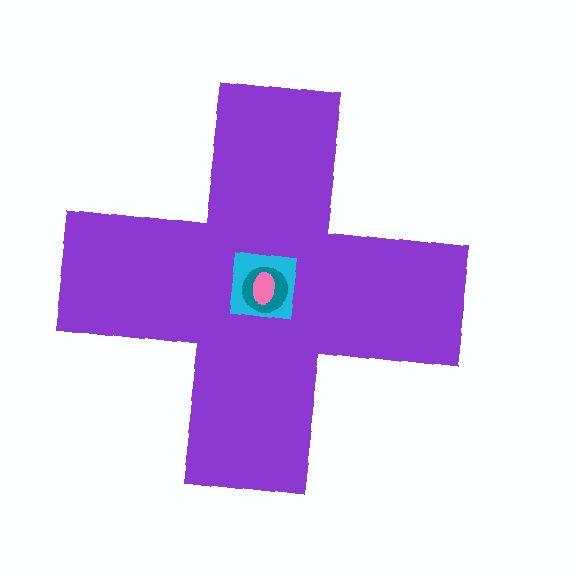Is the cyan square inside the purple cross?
Yes.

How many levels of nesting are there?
4.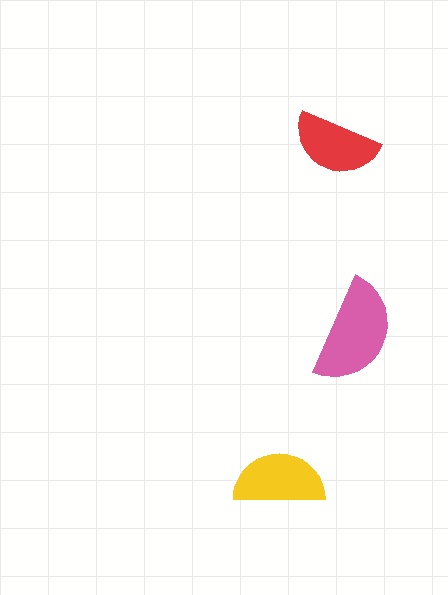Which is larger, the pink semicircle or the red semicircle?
The pink one.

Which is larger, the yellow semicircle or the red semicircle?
The yellow one.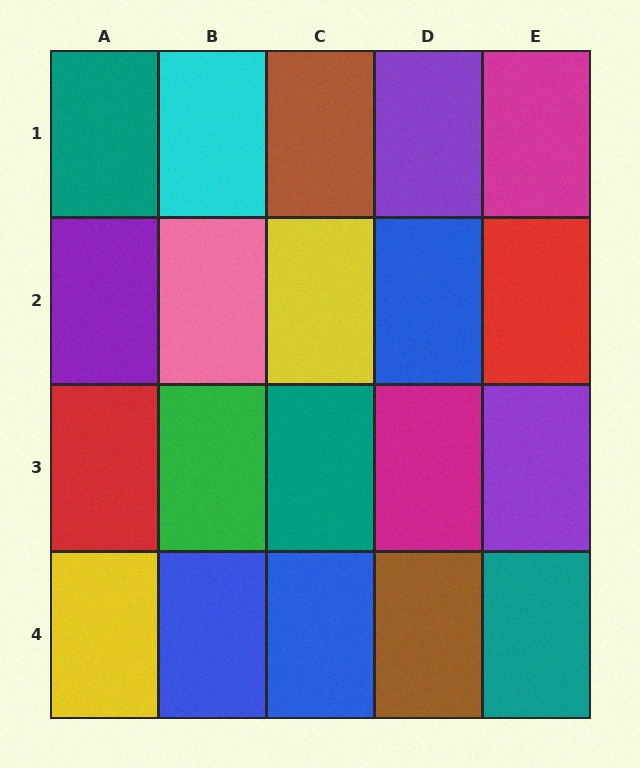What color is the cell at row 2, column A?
Purple.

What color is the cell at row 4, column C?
Blue.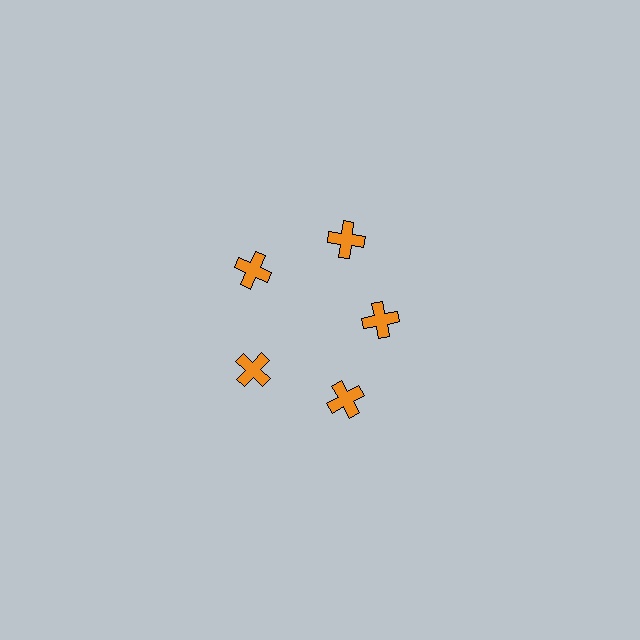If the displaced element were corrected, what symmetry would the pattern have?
It would have 5-fold rotational symmetry — the pattern would map onto itself every 72 degrees.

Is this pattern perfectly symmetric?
No. The 5 orange crosses are arranged in a ring, but one element near the 3 o'clock position is pulled inward toward the center, breaking the 5-fold rotational symmetry.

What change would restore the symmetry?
The symmetry would be restored by moving it outward, back onto the ring so that all 5 crosses sit at equal angles and equal distance from the center.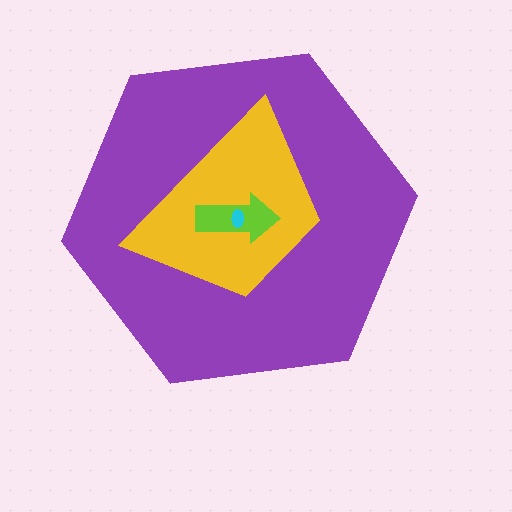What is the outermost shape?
The purple hexagon.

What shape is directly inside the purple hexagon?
The yellow trapezoid.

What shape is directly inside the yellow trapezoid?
The lime arrow.